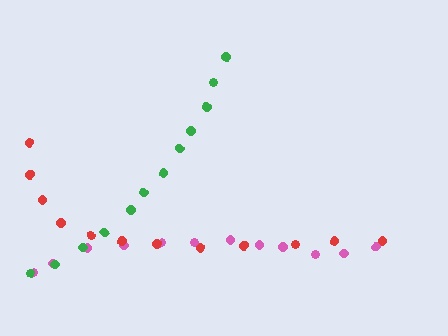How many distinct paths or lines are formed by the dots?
There are 3 distinct paths.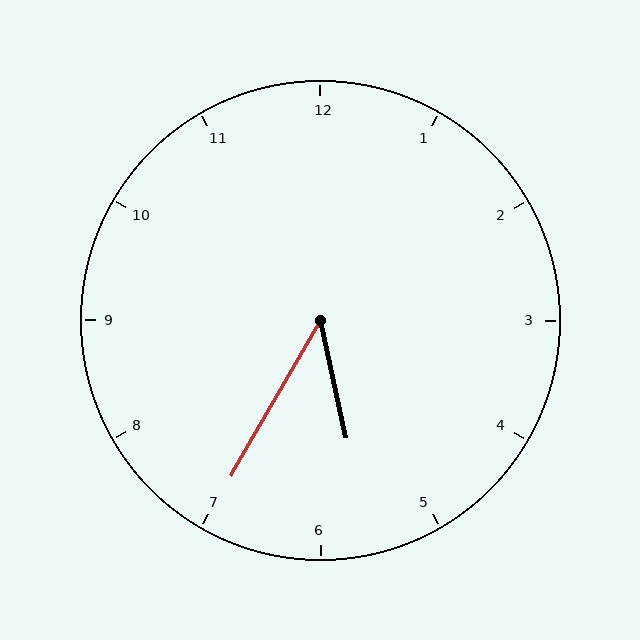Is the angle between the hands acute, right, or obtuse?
It is acute.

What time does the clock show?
5:35.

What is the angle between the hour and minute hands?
Approximately 42 degrees.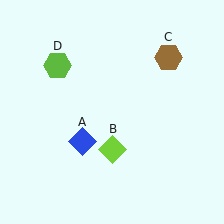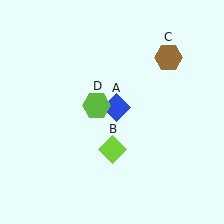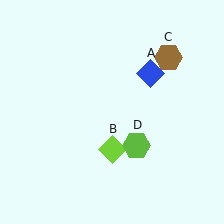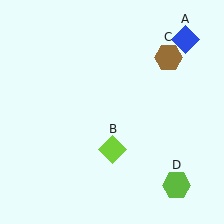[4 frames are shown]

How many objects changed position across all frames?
2 objects changed position: blue diamond (object A), lime hexagon (object D).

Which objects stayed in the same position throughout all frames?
Lime diamond (object B) and brown hexagon (object C) remained stationary.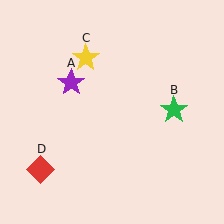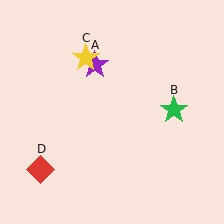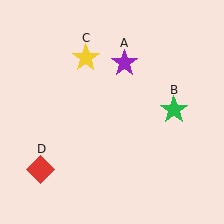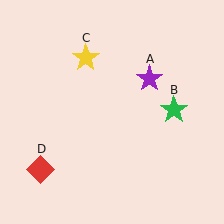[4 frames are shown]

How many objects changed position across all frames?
1 object changed position: purple star (object A).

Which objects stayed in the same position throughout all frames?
Green star (object B) and yellow star (object C) and red diamond (object D) remained stationary.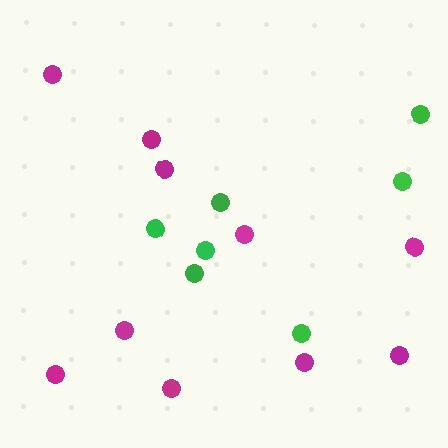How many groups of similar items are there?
There are 2 groups: one group of magenta circles (10) and one group of green circles (7).